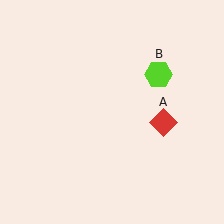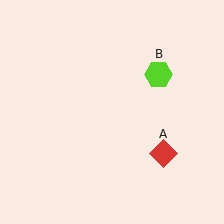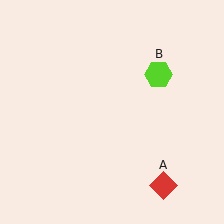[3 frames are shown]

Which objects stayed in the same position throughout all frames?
Lime hexagon (object B) remained stationary.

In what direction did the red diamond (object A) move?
The red diamond (object A) moved down.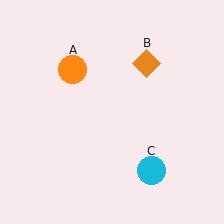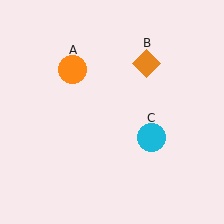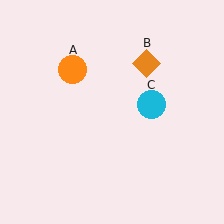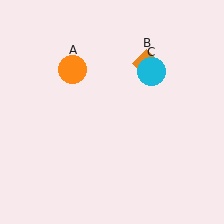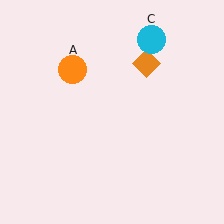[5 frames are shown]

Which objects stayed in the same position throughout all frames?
Orange circle (object A) and orange diamond (object B) remained stationary.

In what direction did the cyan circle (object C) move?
The cyan circle (object C) moved up.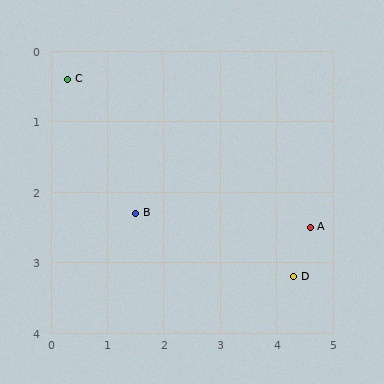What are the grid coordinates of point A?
Point A is at approximately (4.6, 2.5).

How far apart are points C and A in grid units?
Points C and A are about 4.8 grid units apart.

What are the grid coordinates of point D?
Point D is at approximately (4.3, 3.2).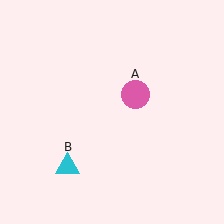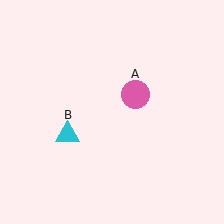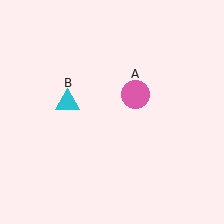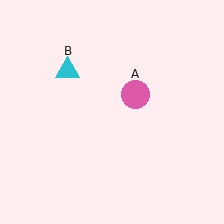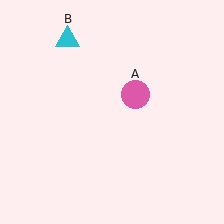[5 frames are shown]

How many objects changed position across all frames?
1 object changed position: cyan triangle (object B).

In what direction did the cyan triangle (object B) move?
The cyan triangle (object B) moved up.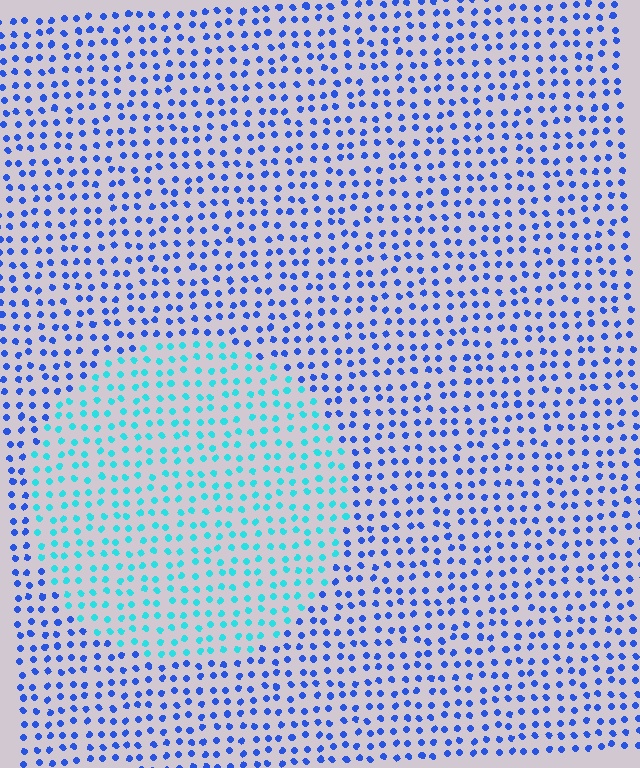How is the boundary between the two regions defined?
The boundary is defined purely by a slight shift in hue (about 46 degrees). Spacing, size, and orientation are identical on both sides.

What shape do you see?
I see a circle.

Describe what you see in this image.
The image is filled with small blue elements in a uniform arrangement. A circle-shaped region is visible where the elements are tinted to a slightly different hue, forming a subtle color boundary.